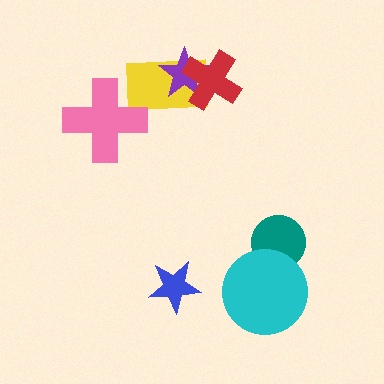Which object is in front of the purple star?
The red cross is in front of the purple star.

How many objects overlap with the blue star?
0 objects overlap with the blue star.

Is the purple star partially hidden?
Yes, it is partially covered by another shape.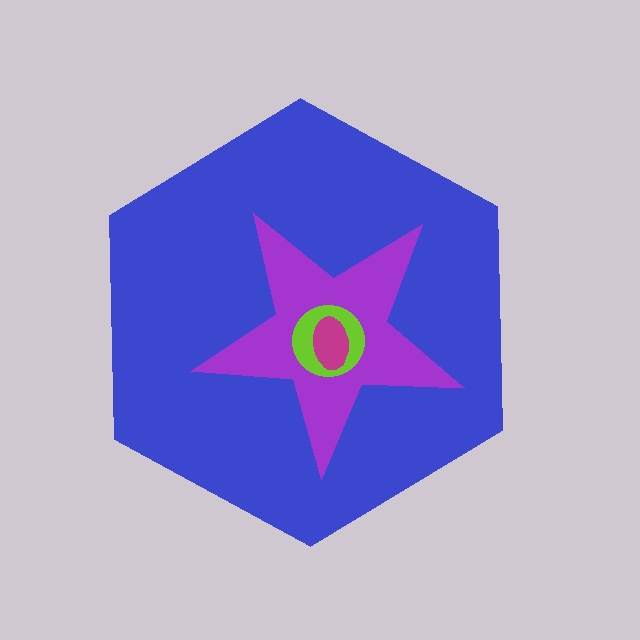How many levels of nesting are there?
4.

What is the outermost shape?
The blue hexagon.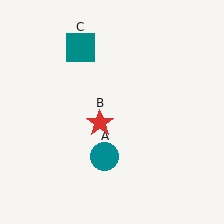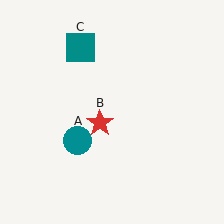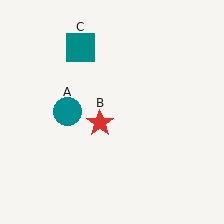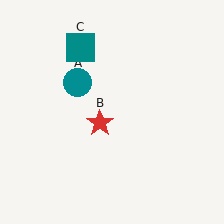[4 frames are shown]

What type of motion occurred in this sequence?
The teal circle (object A) rotated clockwise around the center of the scene.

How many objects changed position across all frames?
1 object changed position: teal circle (object A).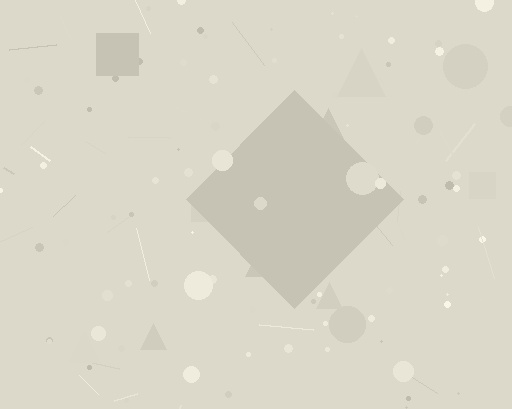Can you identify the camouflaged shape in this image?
The camouflaged shape is a diamond.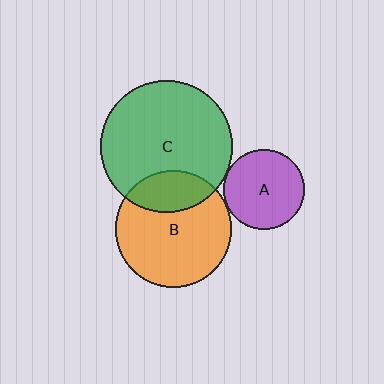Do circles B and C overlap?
Yes.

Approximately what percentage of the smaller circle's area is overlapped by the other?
Approximately 25%.